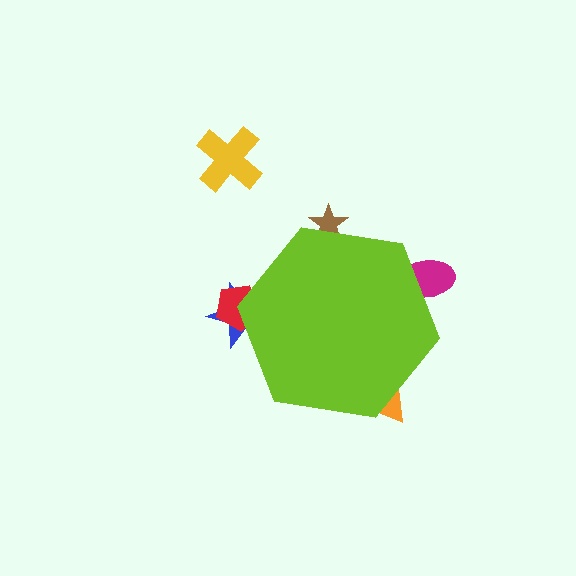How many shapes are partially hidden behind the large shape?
5 shapes are partially hidden.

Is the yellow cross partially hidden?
No, the yellow cross is fully visible.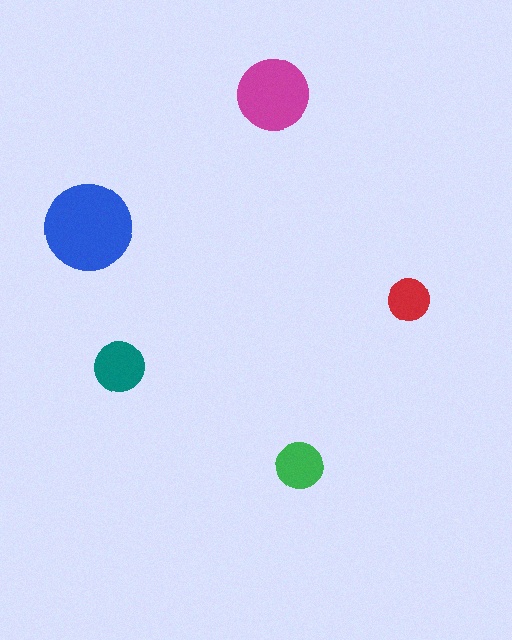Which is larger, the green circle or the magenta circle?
The magenta one.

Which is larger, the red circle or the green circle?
The green one.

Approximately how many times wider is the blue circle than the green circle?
About 2 times wider.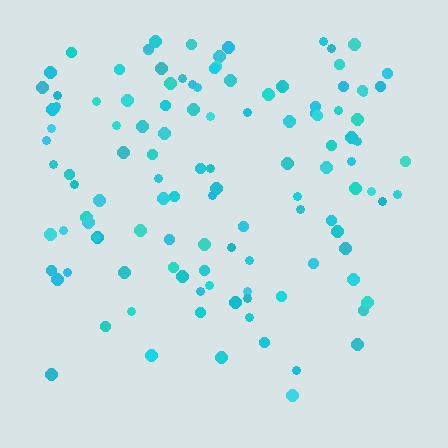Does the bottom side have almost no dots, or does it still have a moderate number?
Still a moderate number, just noticeably fewer than the top.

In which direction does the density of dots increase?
From bottom to top, with the top side densest.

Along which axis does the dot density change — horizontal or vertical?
Vertical.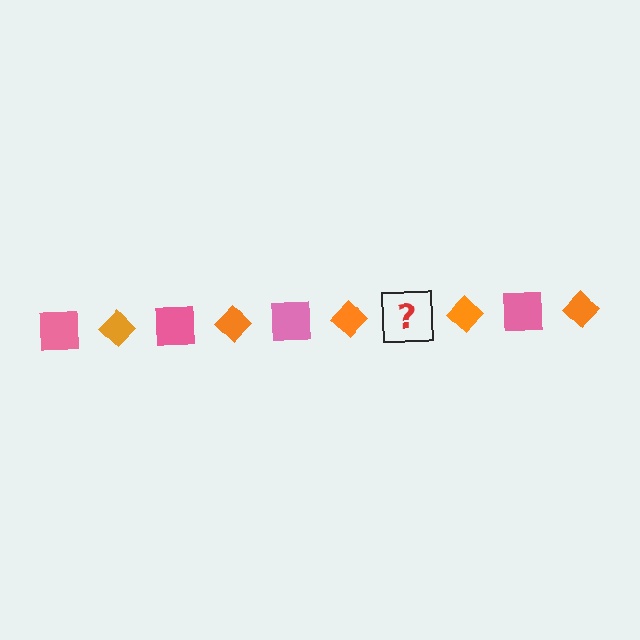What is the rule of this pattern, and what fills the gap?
The rule is that the pattern alternates between pink square and orange diamond. The gap should be filled with a pink square.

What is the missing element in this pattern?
The missing element is a pink square.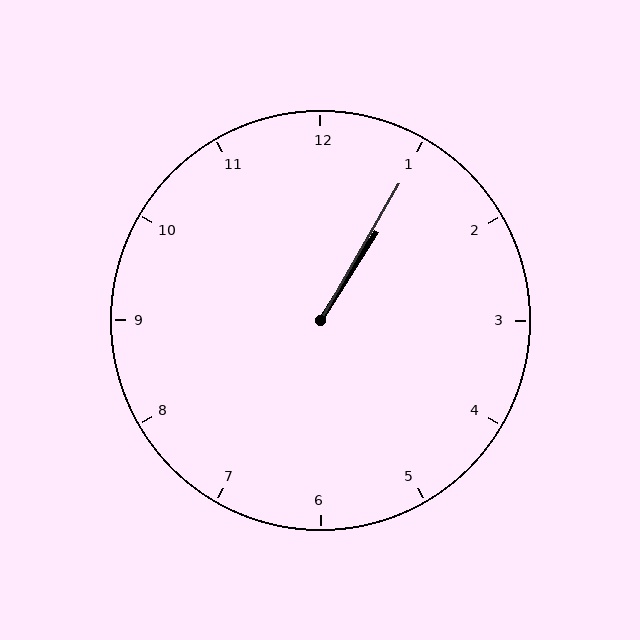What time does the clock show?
1:05.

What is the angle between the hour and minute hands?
Approximately 2 degrees.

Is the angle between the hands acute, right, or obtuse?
It is acute.